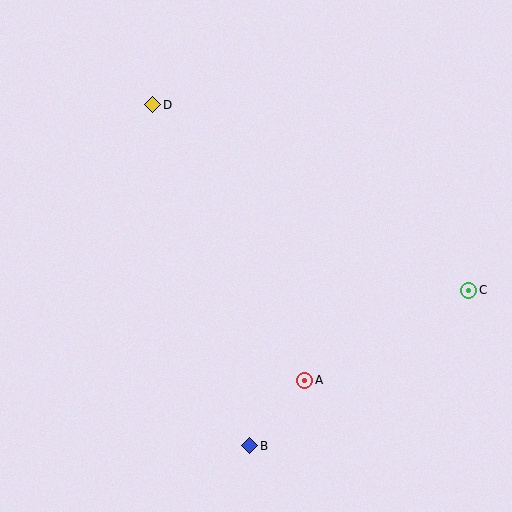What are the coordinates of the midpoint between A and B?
The midpoint between A and B is at (277, 413).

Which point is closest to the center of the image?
Point A at (305, 380) is closest to the center.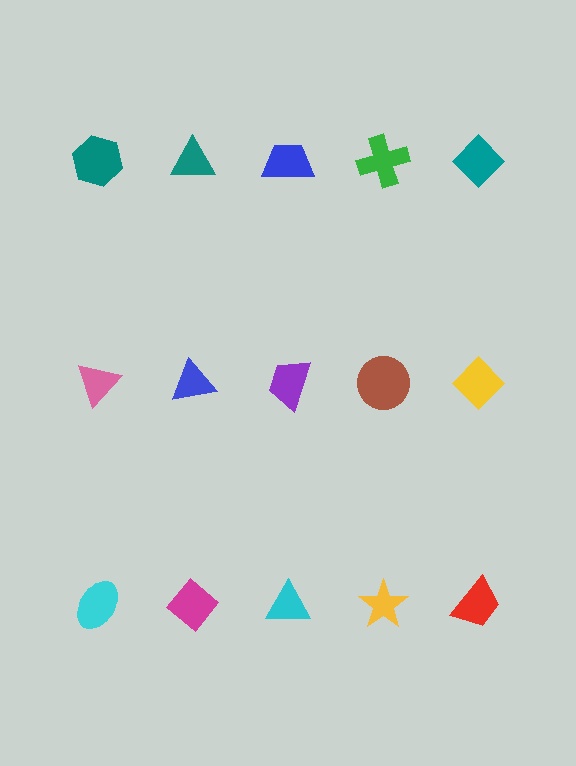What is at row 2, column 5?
A yellow diamond.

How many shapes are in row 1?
5 shapes.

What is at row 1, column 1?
A teal hexagon.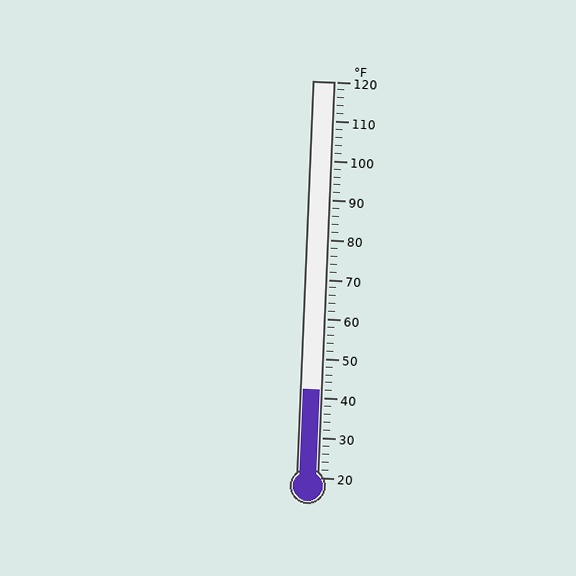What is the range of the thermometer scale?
The thermometer scale ranges from 20°F to 120°F.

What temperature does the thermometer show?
The thermometer shows approximately 42°F.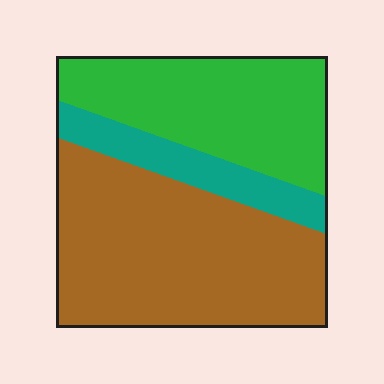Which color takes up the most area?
Brown, at roughly 50%.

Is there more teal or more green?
Green.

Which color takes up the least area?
Teal, at roughly 15%.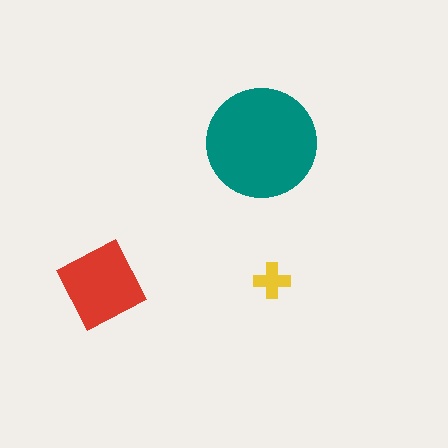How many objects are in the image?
There are 3 objects in the image.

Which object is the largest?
The teal circle.